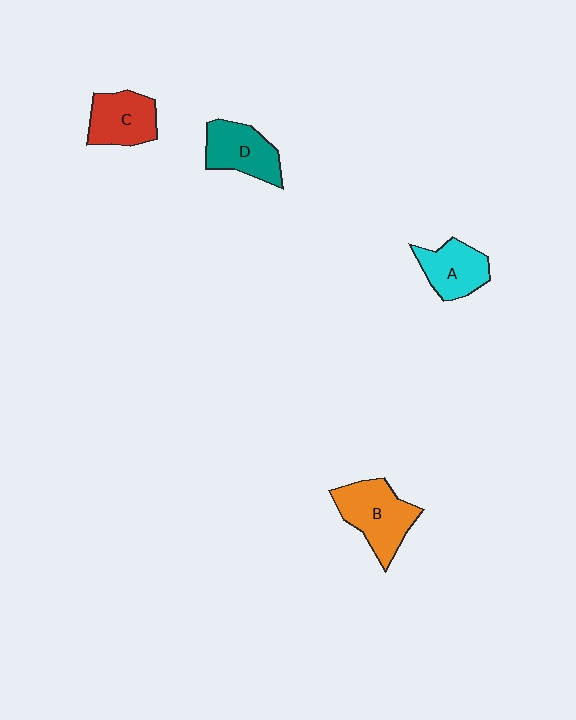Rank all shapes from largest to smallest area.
From largest to smallest: B (orange), D (teal), C (red), A (cyan).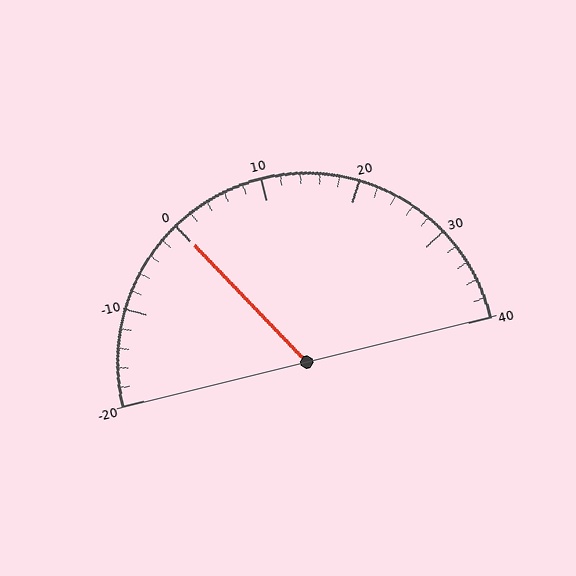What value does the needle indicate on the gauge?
The needle indicates approximately 0.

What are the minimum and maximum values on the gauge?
The gauge ranges from -20 to 40.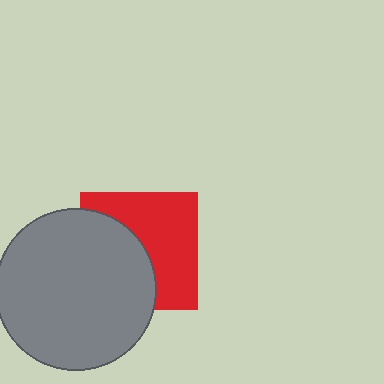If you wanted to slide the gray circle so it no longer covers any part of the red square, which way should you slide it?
Slide it left — that is the most direct way to separate the two shapes.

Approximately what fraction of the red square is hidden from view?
Roughly 46% of the red square is hidden behind the gray circle.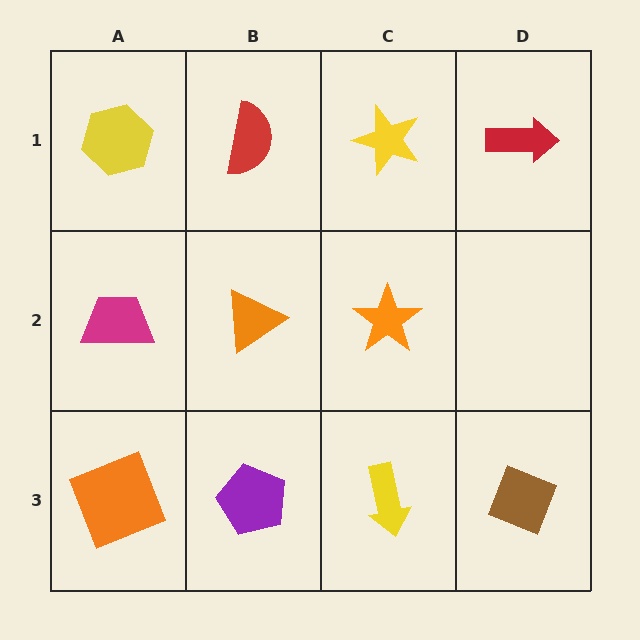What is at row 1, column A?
A yellow hexagon.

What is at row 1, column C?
A yellow star.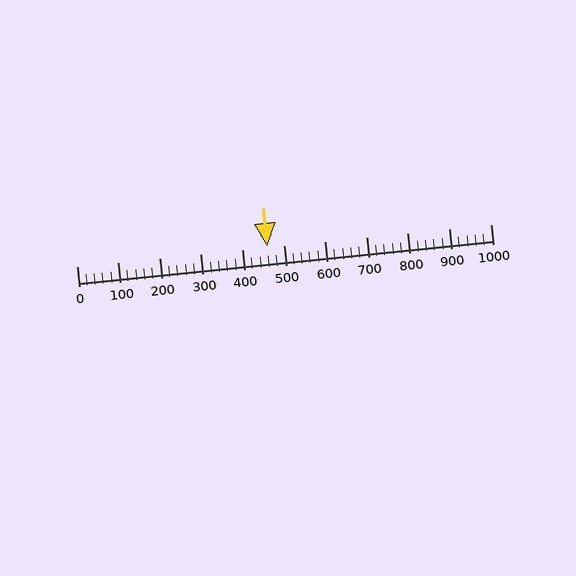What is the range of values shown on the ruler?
The ruler shows values from 0 to 1000.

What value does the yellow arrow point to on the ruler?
The yellow arrow points to approximately 461.